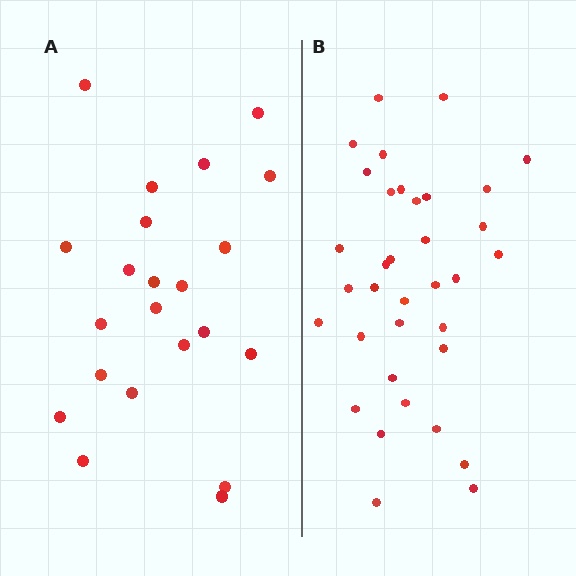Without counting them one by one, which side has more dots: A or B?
Region B (the right region) has more dots.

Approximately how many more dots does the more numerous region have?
Region B has approximately 15 more dots than region A.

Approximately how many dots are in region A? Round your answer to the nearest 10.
About 20 dots. (The exact count is 22, which rounds to 20.)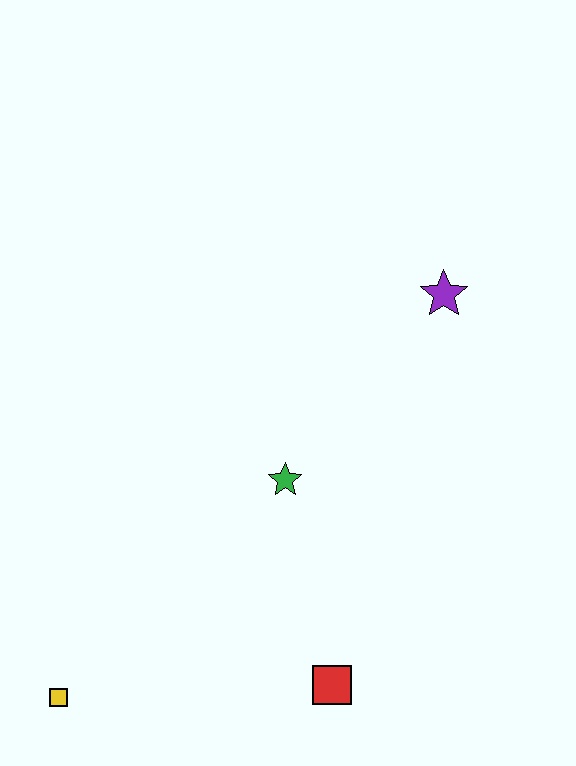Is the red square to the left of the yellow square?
No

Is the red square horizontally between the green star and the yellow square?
No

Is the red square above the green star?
No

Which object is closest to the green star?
The red square is closest to the green star.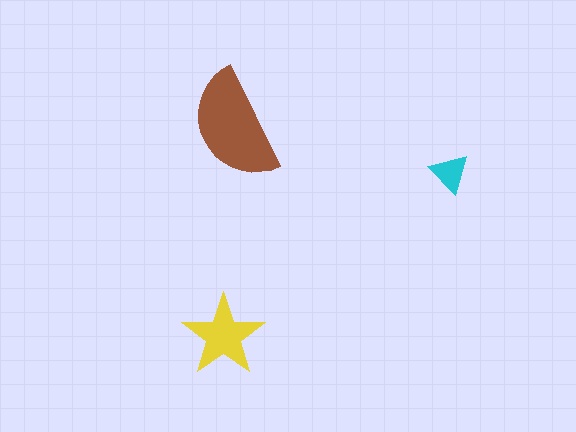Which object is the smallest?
The cyan triangle.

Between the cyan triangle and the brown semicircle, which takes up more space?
The brown semicircle.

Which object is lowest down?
The yellow star is bottommost.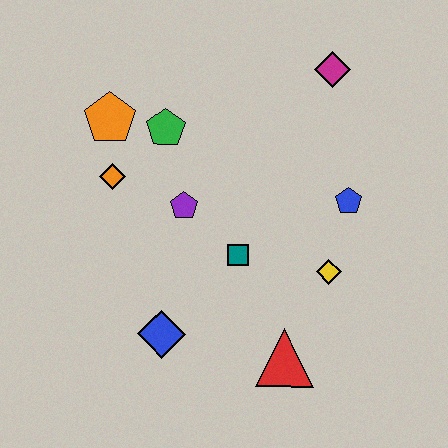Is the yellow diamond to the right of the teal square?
Yes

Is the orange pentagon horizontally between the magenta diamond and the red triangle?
No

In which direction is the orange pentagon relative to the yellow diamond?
The orange pentagon is to the left of the yellow diamond.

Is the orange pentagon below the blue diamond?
No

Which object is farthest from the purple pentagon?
The magenta diamond is farthest from the purple pentagon.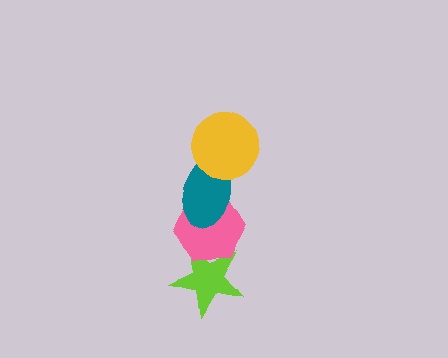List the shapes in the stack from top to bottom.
From top to bottom: the yellow circle, the teal ellipse, the pink hexagon, the lime star.